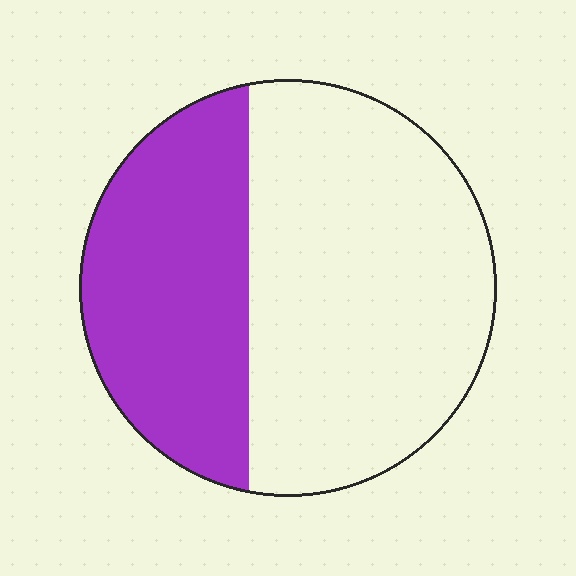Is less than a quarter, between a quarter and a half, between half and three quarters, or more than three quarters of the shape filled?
Between a quarter and a half.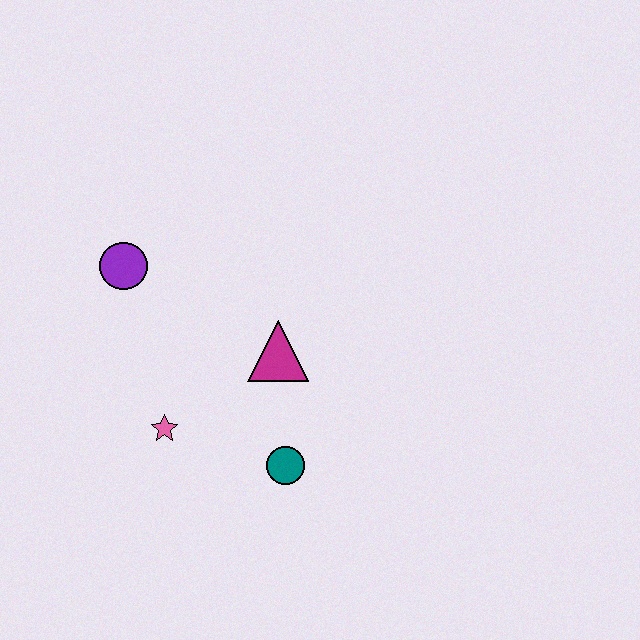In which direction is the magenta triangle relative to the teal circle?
The magenta triangle is above the teal circle.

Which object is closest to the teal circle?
The magenta triangle is closest to the teal circle.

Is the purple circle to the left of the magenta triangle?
Yes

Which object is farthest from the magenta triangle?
The purple circle is farthest from the magenta triangle.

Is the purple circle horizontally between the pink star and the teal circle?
No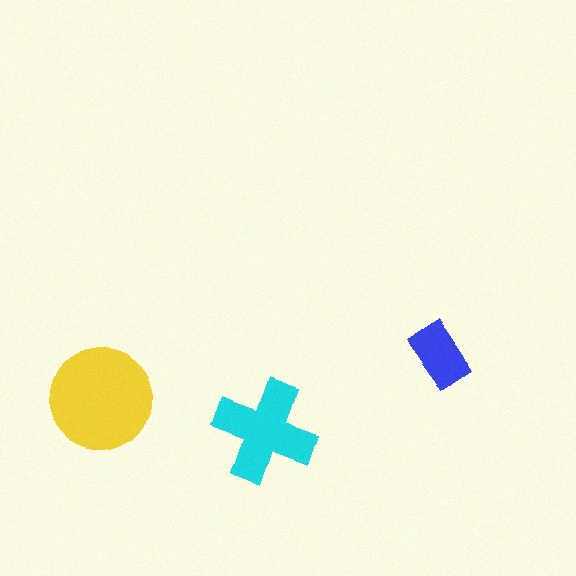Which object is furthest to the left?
The yellow circle is leftmost.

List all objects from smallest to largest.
The blue rectangle, the cyan cross, the yellow circle.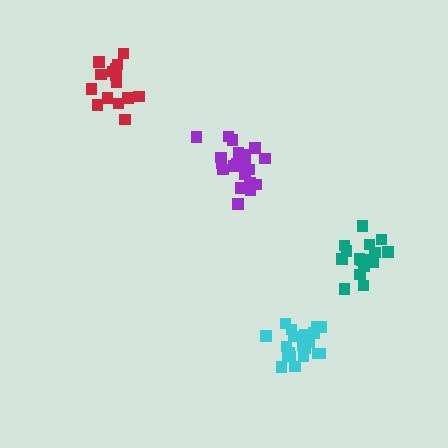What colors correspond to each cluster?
The clusters are colored: teal, red, purple, cyan.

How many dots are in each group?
Group 1: 16 dots, Group 2: 15 dots, Group 3: 20 dots, Group 4: 21 dots (72 total).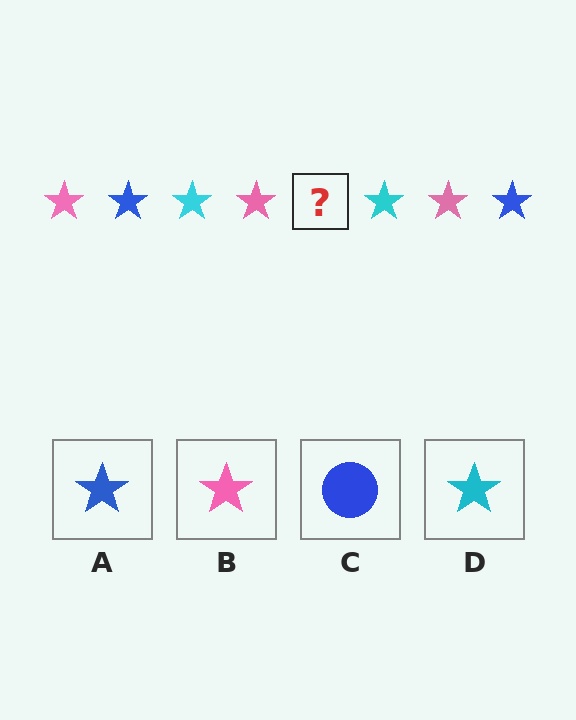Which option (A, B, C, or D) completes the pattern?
A.